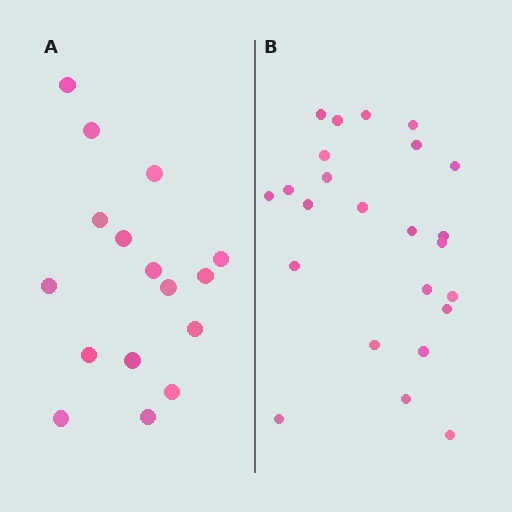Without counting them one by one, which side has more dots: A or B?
Region B (the right region) has more dots.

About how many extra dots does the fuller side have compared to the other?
Region B has roughly 8 or so more dots than region A.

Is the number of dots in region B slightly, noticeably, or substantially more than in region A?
Region B has substantially more. The ratio is roughly 1.5 to 1.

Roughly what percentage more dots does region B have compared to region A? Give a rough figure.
About 50% more.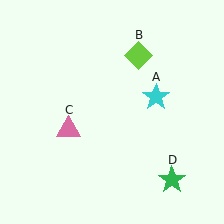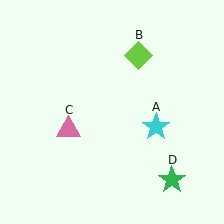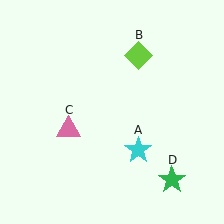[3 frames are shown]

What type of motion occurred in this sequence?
The cyan star (object A) rotated clockwise around the center of the scene.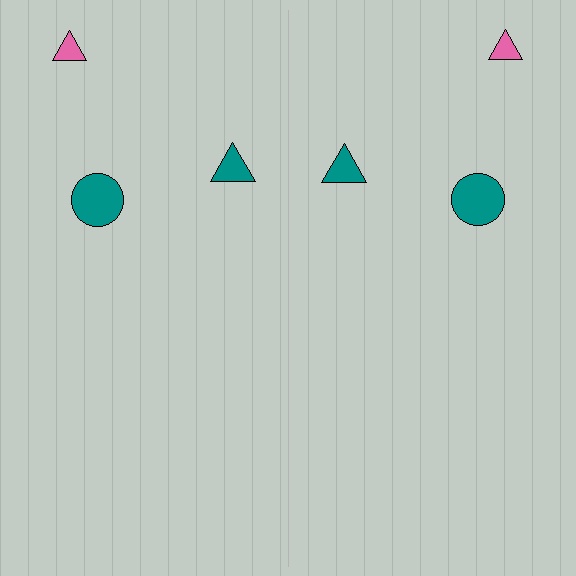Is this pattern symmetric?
Yes, this pattern has bilateral (reflection) symmetry.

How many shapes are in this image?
There are 6 shapes in this image.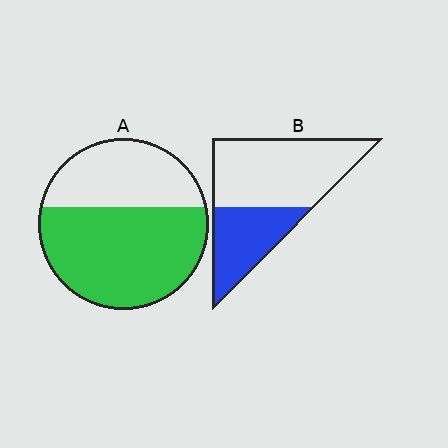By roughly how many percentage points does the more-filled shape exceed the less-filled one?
By roughly 25 percentage points (A over B).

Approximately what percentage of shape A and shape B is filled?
A is approximately 65% and B is approximately 35%.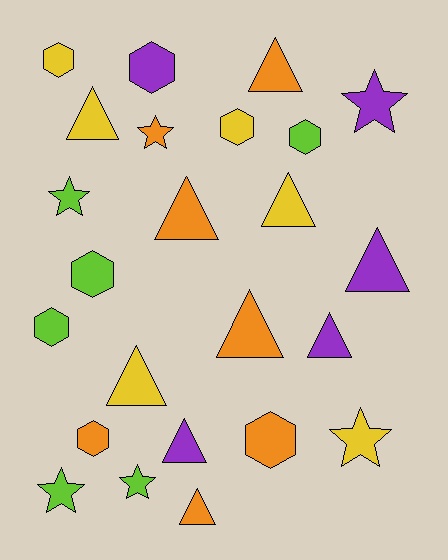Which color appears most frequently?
Orange, with 7 objects.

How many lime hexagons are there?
There are 3 lime hexagons.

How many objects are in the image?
There are 24 objects.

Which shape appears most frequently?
Triangle, with 10 objects.